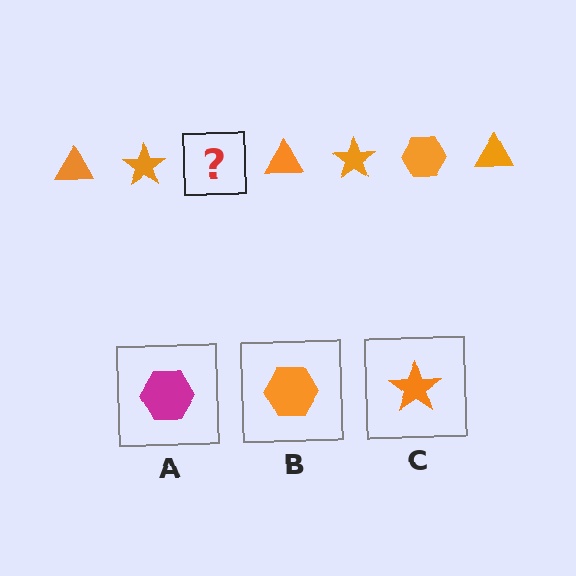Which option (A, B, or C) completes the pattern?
B.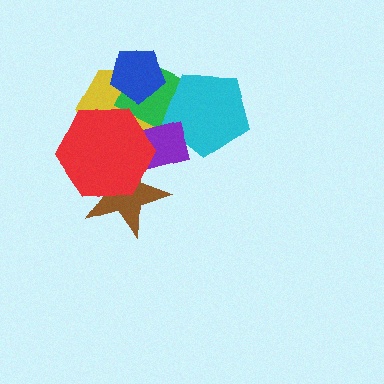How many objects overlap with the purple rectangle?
5 objects overlap with the purple rectangle.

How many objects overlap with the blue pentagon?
2 objects overlap with the blue pentagon.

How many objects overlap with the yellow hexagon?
5 objects overlap with the yellow hexagon.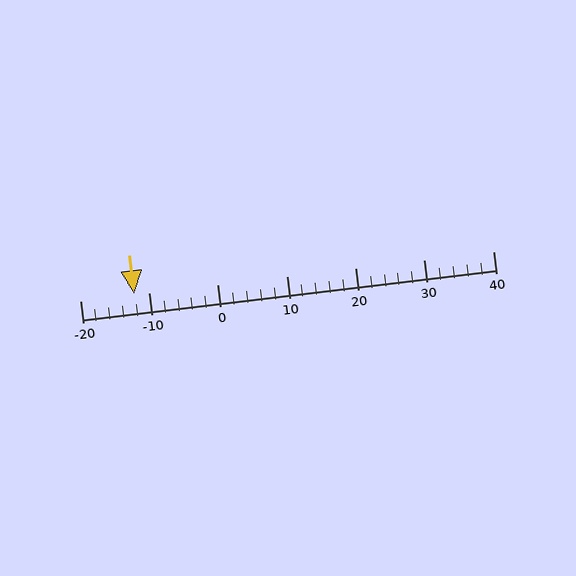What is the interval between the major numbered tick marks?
The major tick marks are spaced 10 units apart.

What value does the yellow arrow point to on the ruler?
The yellow arrow points to approximately -12.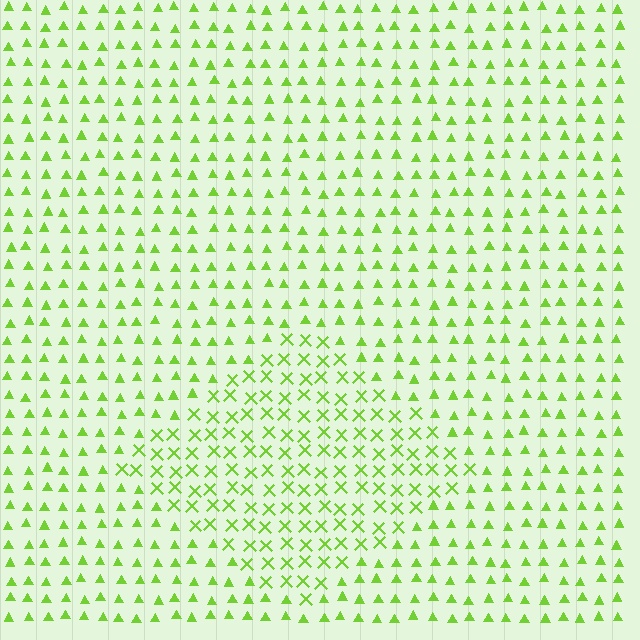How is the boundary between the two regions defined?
The boundary is defined by a change in element shape: X marks inside vs. triangles outside. All elements share the same color and spacing.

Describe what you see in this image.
The image is filled with small lime elements arranged in a uniform grid. A diamond-shaped region contains X marks, while the surrounding area contains triangles. The boundary is defined purely by the change in element shape.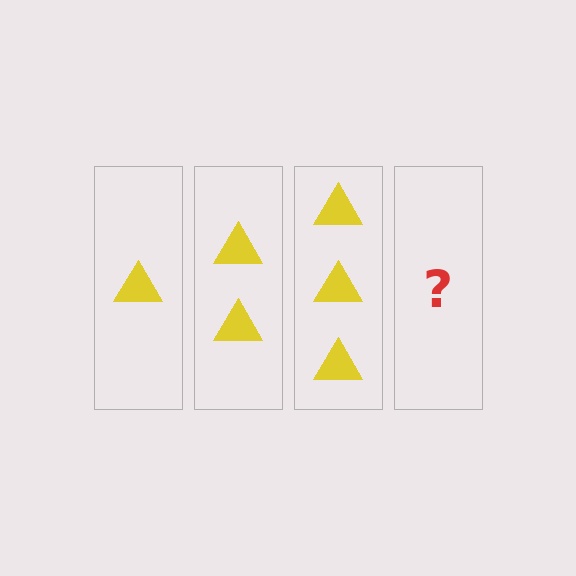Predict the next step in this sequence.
The next step is 4 triangles.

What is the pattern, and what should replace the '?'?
The pattern is that each step adds one more triangle. The '?' should be 4 triangles.